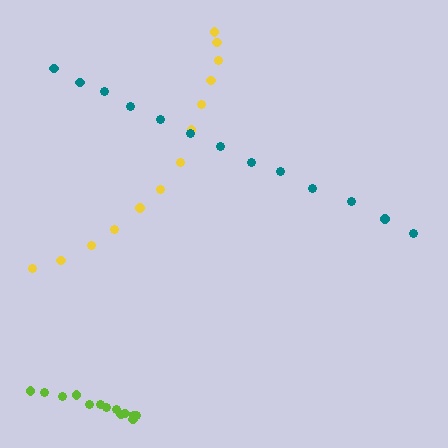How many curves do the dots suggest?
There are 3 distinct paths.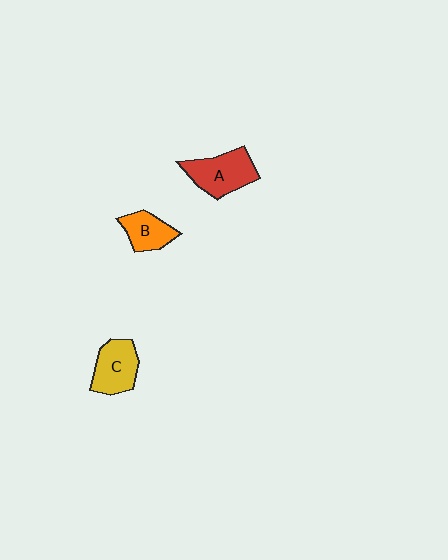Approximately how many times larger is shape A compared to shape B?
Approximately 1.5 times.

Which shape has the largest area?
Shape A (red).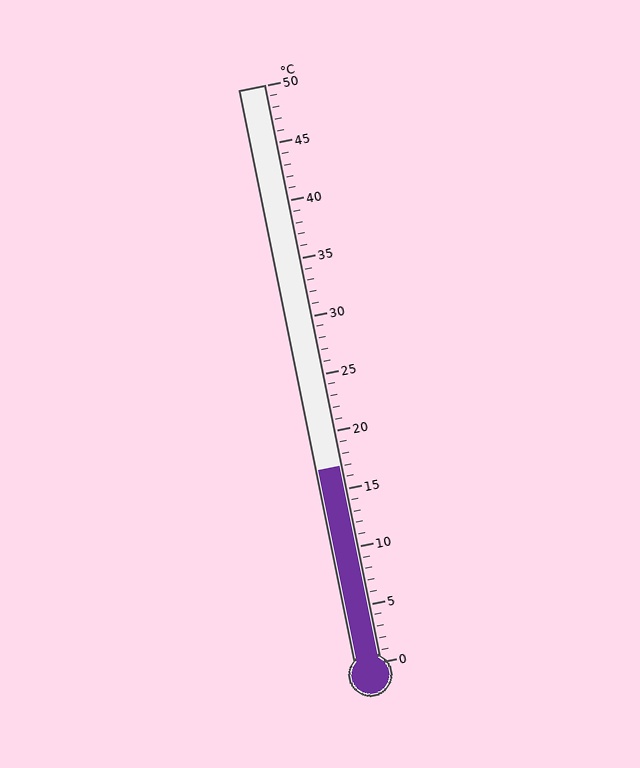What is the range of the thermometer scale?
The thermometer scale ranges from 0°C to 50°C.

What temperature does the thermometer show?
The thermometer shows approximately 17°C.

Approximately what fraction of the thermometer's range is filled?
The thermometer is filled to approximately 35% of its range.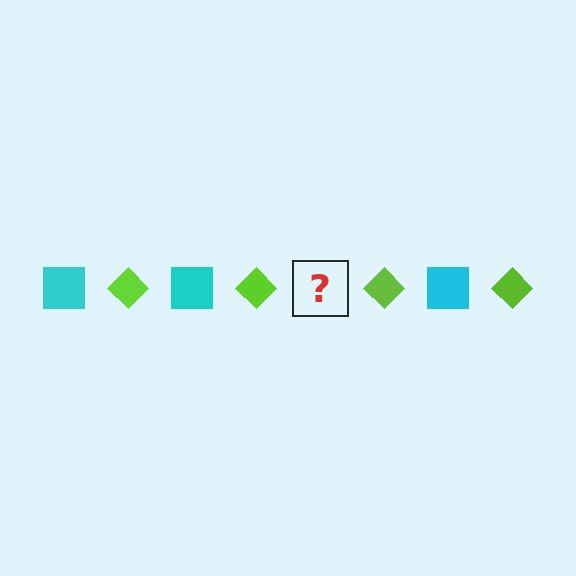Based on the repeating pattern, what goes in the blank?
The blank should be a cyan square.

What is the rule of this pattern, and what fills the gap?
The rule is that the pattern alternates between cyan square and lime diamond. The gap should be filled with a cyan square.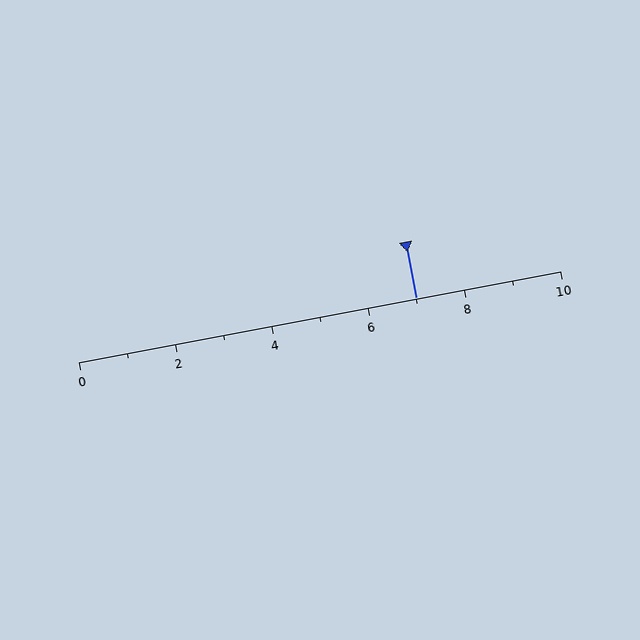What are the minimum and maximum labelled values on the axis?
The axis runs from 0 to 10.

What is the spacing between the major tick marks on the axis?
The major ticks are spaced 2 apart.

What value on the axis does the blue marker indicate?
The marker indicates approximately 7.